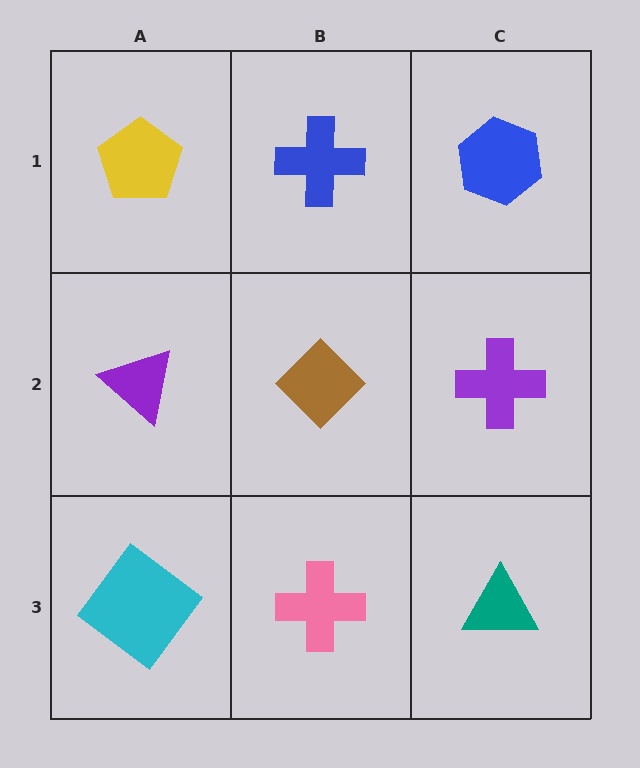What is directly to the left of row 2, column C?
A brown diamond.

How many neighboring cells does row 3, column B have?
3.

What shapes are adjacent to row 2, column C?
A blue hexagon (row 1, column C), a teal triangle (row 3, column C), a brown diamond (row 2, column B).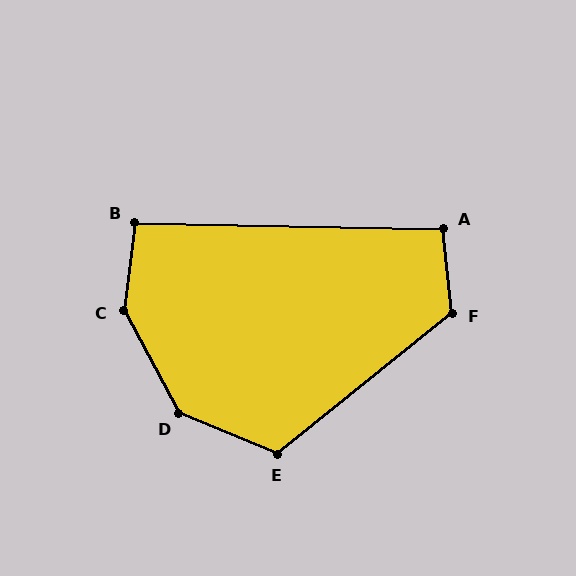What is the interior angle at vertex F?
Approximately 123 degrees (obtuse).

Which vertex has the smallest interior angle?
B, at approximately 97 degrees.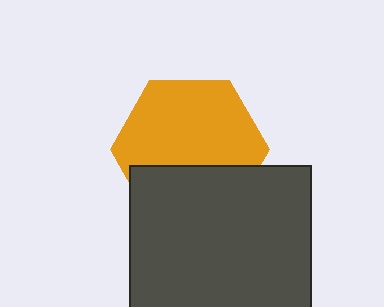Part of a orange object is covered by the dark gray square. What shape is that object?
It is a hexagon.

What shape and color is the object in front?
The object in front is a dark gray square.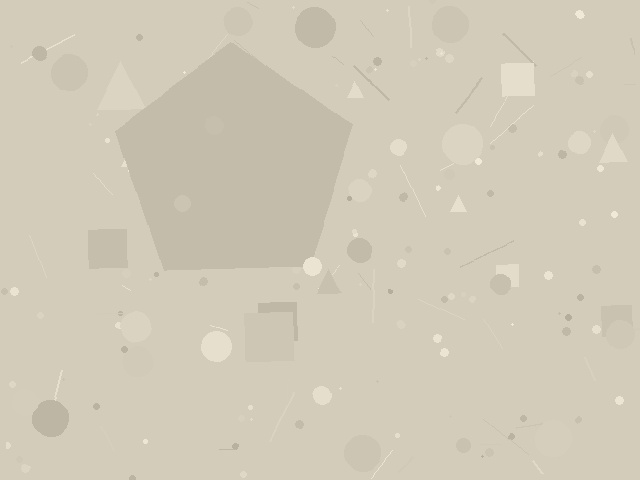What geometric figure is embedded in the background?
A pentagon is embedded in the background.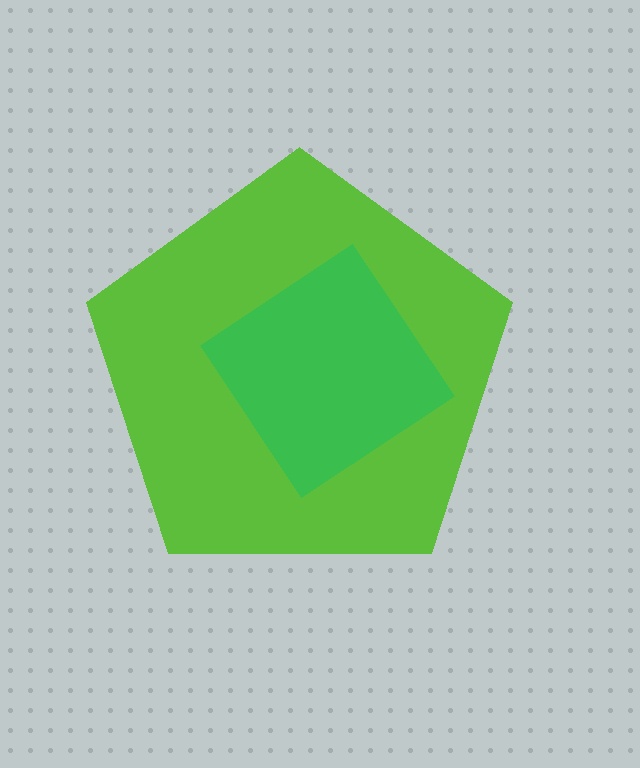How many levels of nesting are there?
2.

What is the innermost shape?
The green diamond.